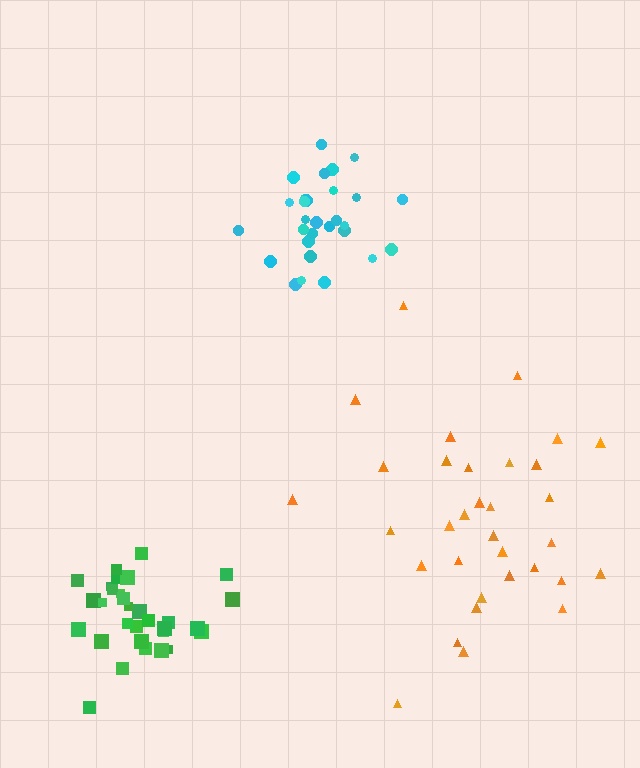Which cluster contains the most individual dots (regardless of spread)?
Orange (33).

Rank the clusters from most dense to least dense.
green, cyan, orange.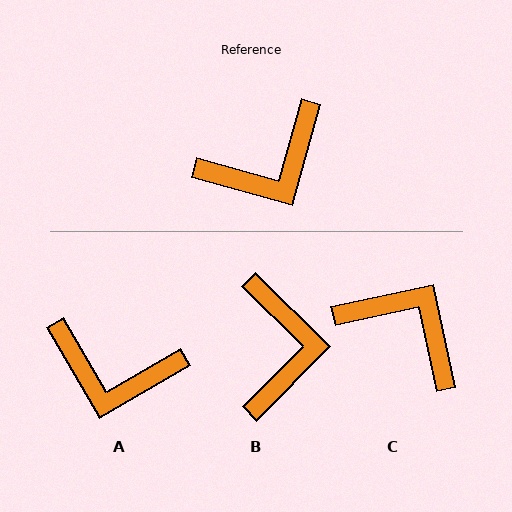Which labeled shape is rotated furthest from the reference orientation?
C, about 118 degrees away.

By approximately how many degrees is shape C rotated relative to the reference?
Approximately 118 degrees counter-clockwise.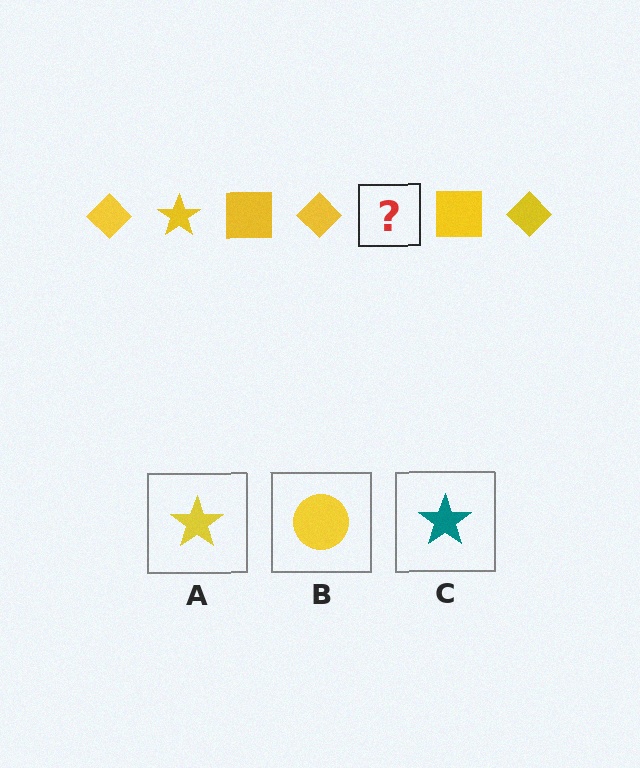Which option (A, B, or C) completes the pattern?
A.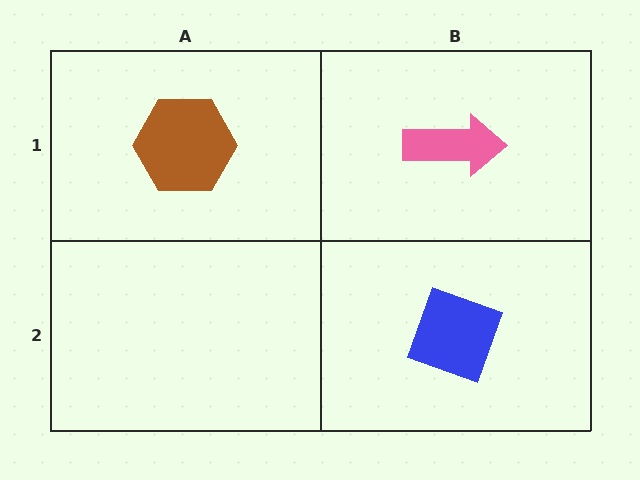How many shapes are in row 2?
1 shape.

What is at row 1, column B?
A pink arrow.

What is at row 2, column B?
A blue diamond.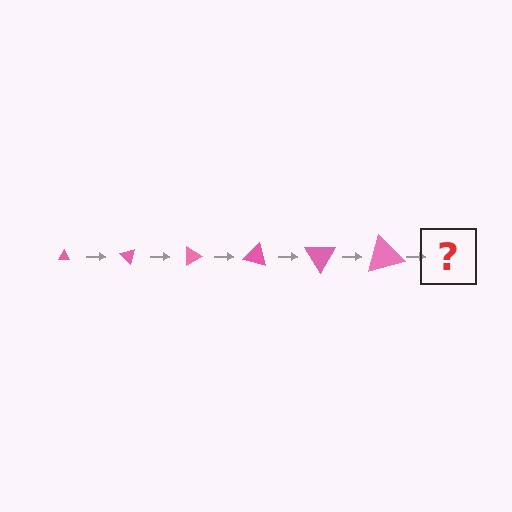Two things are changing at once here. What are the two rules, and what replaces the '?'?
The two rules are that the triangle grows larger each step and it rotates 45 degrees each step. The '?' should be a triangle, larger than the previous one and rotated 270 degrees from the start.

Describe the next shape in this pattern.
It should be a triangle, larger than the previous one and rotated 270 degrees from the start.